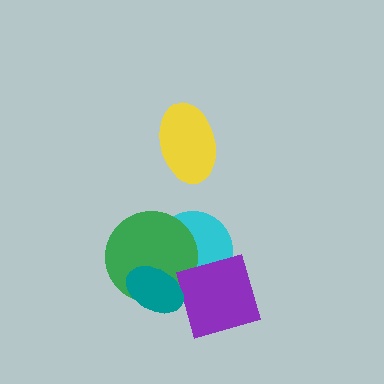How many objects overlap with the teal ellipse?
3 objects overlap with the teal ellipse.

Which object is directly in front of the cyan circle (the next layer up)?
The green circle is directly in front of the cyan circle.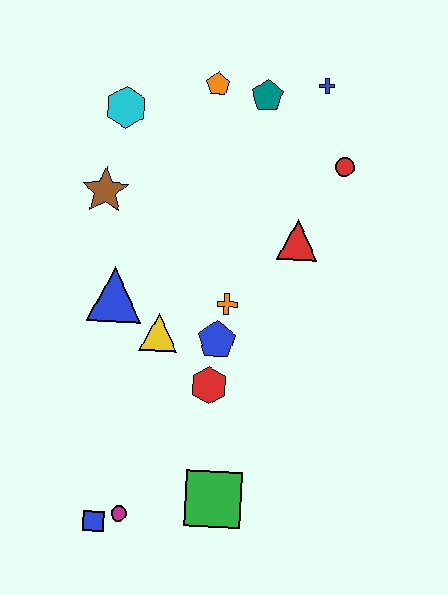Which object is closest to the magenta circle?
The blue square is closest to the magenta circle.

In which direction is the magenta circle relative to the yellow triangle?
The magenta circle is below the yellow triangle.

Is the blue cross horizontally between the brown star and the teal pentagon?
No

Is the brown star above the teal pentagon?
No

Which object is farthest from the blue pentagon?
The blue cross is farthest from the blue pentagon.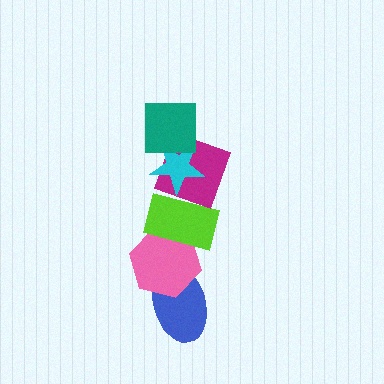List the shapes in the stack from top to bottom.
From top to bottom: the teal square, the cyan star, the magenta square, the lime rectangle, the pink hexagon, the blue ellipse.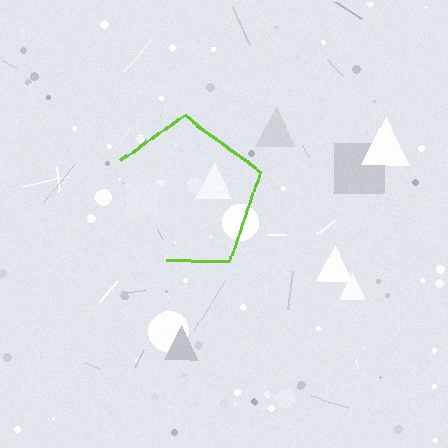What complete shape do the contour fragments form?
The contour fragments form a pentagon.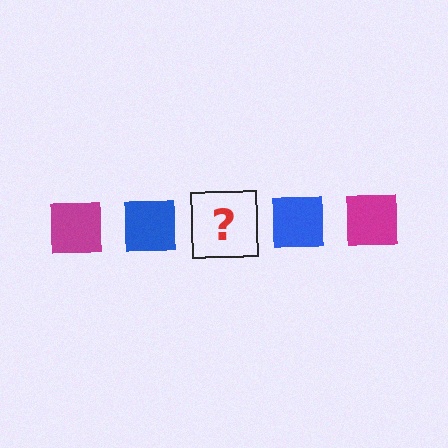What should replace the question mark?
The question mark should be replaced with a magenta square.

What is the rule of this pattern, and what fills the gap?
The rule is that the pattern cycles through magenta, blue squares. The gap should be filled with a magenta square.